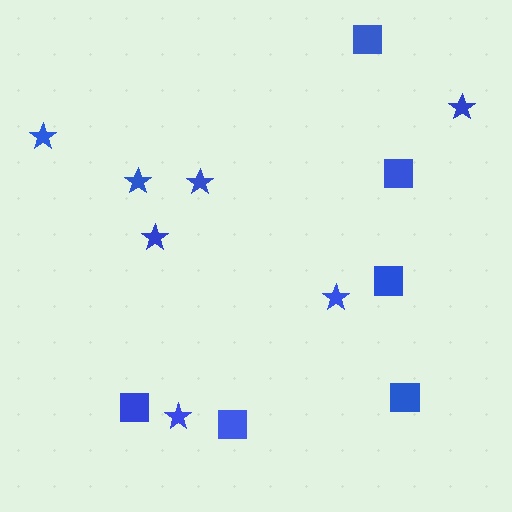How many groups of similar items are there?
There are 2 groups: one group of stars (7) and one group of squares (6).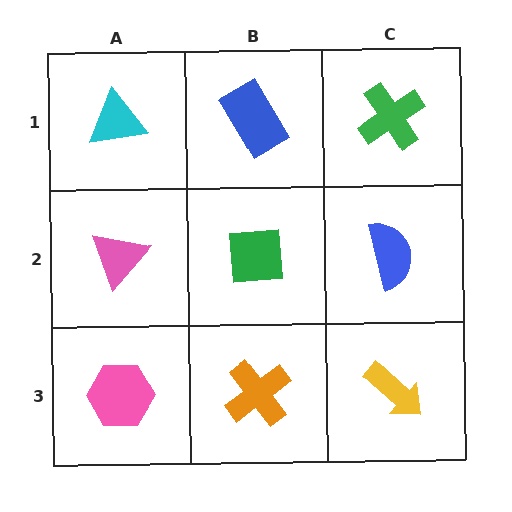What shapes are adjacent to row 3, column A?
A pink triangle (row 2, column A), an orange cross (row 3, column B).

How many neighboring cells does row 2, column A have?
3.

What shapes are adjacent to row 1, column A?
A pink triangle (row 2, column A), a blue rectangle (row 1, column B).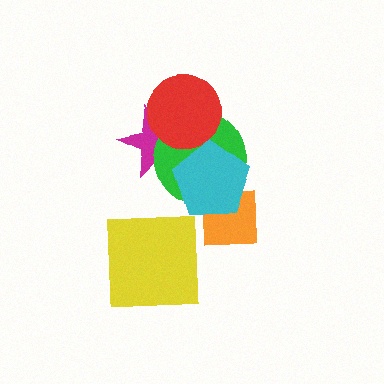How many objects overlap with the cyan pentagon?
3 objects overlap with the cyan pentagon.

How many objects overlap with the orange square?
1 object overlaps with the orange square.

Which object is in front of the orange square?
The cyan pentagon is in front of the orange square.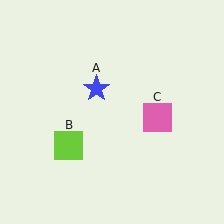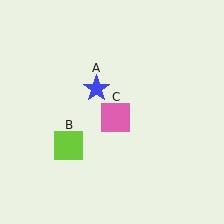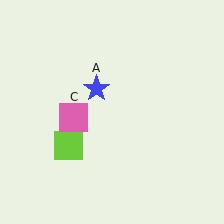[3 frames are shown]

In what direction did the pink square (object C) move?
The pink square (object C) moved left.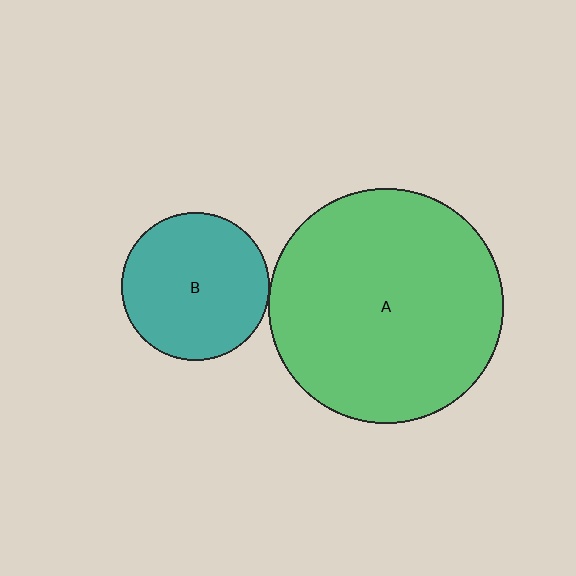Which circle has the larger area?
Circle A (green).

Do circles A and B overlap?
Yes.